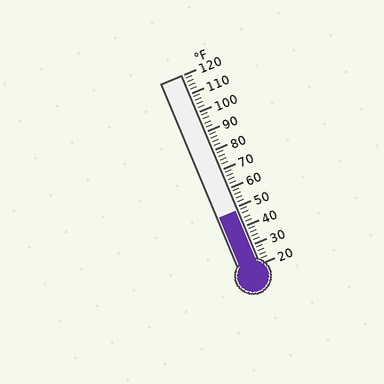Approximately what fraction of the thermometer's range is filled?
The thermometer is filled to approximately 30% of its range.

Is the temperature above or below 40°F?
The temperature is above 40°F.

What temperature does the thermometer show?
The thermometer shows approximately 48°F.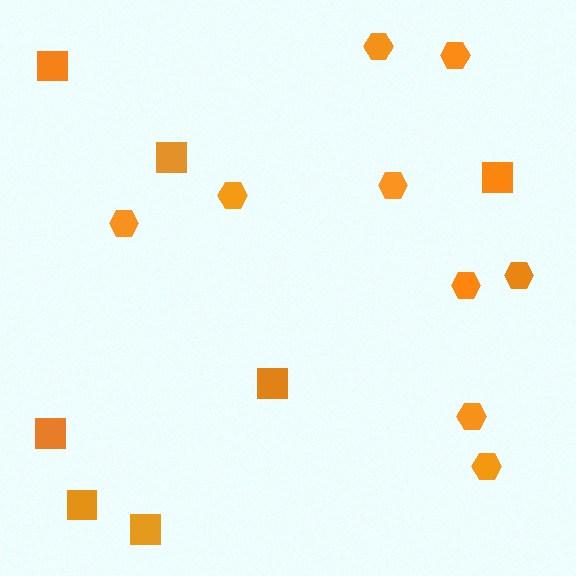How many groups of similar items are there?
There are 2 groups: one group of hexagons (9) and one group of squares (7).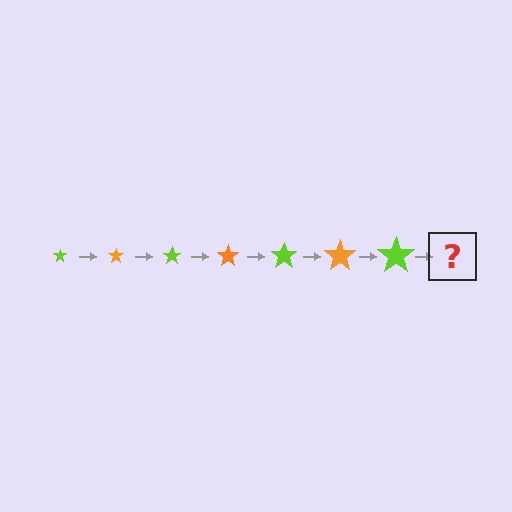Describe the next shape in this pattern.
It should be an orange star, larger than the previous one.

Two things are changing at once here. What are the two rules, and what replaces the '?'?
The two rules are that the star grows larger each step and the color cycles through lime and orange. The '?' should be an orange star, larger than the previous one.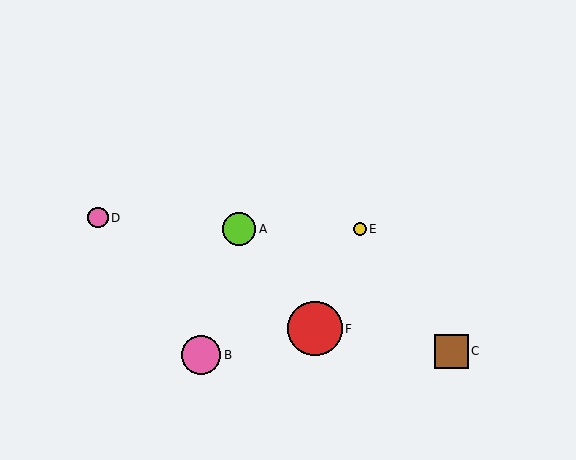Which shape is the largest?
The red circle (labeled F) is the largest.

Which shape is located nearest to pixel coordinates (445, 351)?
The brown square (labeled C) at (451, 351) is nearest to that location.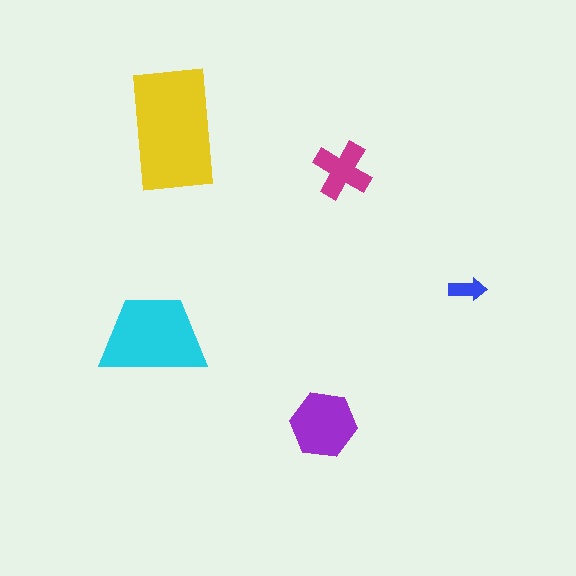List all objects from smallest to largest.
The blue arrow, the magenta cross, the purple hexagon, the cyan trapezoid, the yellow rectangle.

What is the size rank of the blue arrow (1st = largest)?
5th.